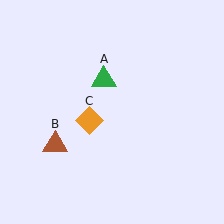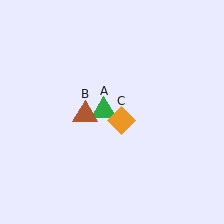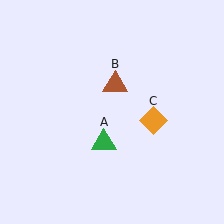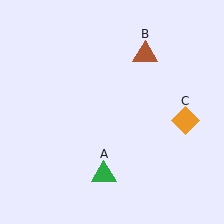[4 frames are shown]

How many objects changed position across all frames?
3 objects changed position: green triangle (object A), brown triangle (object B), orange diamond (object C).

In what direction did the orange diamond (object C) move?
The orange diamond (object C) moved right.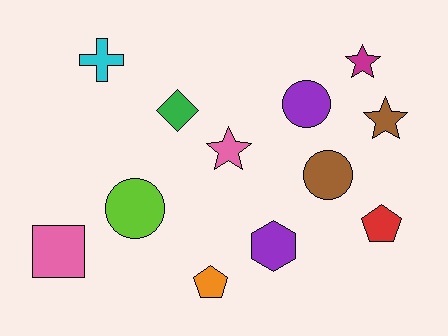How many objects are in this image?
There are 12 objects.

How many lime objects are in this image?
There is 1 lime object.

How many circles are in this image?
There are 3 circles.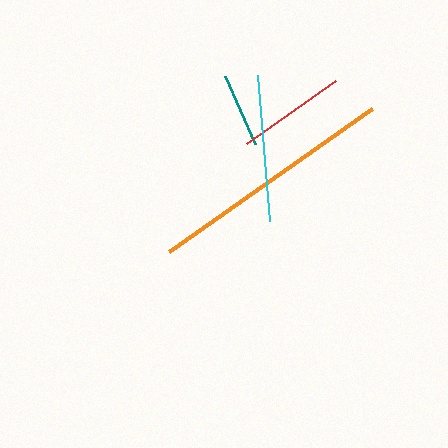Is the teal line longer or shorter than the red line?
The red line is longer than the teal line.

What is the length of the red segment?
The red segment is approximately 110 pixels long.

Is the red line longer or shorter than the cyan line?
The cyan line is longer than the red line.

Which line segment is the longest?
The orange line is the longest at approximately 248 pixels.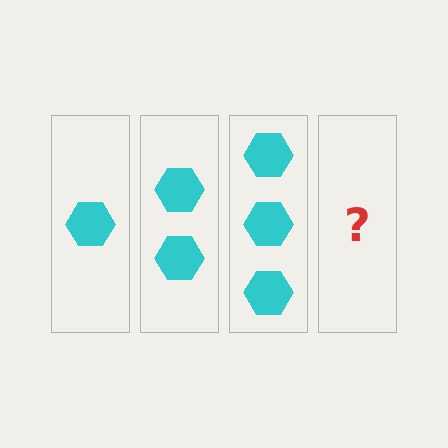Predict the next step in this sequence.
The next step is 4 hexagons.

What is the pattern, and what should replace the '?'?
The pattern is that each step adds one more hexagon. The '?' should be 4 hexagons.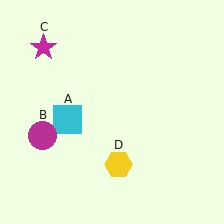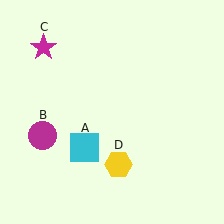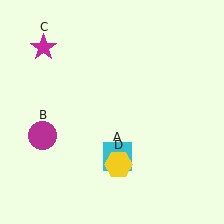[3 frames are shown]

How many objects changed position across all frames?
1 object changed position: cyan square (object A).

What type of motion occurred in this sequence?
The cyan square (object A) rotated counterclockwise around the center of the scene.